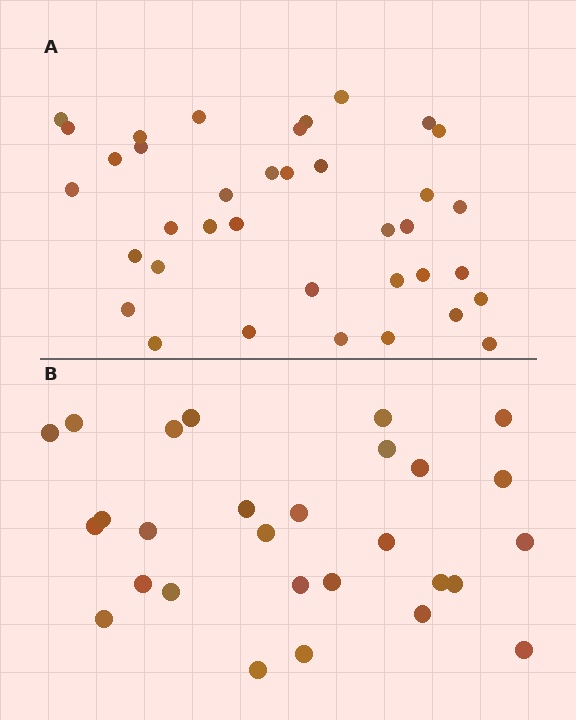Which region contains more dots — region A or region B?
Region A (the top region) has more dots.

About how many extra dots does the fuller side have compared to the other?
Region A has roughly 8 or so more dots than region B.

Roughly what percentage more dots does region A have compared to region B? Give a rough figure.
About 30% more.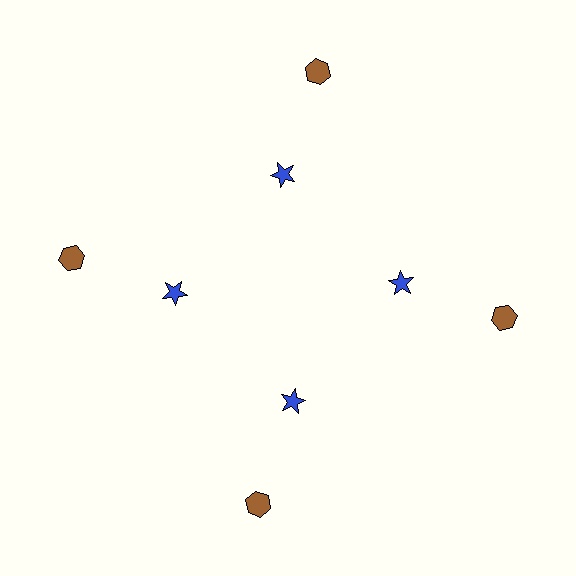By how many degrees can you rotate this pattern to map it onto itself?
The pattern maps onto itself every 90 degrees of rotation.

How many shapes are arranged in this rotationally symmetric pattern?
There are 8 shapes, arranged in 4 groups of 2.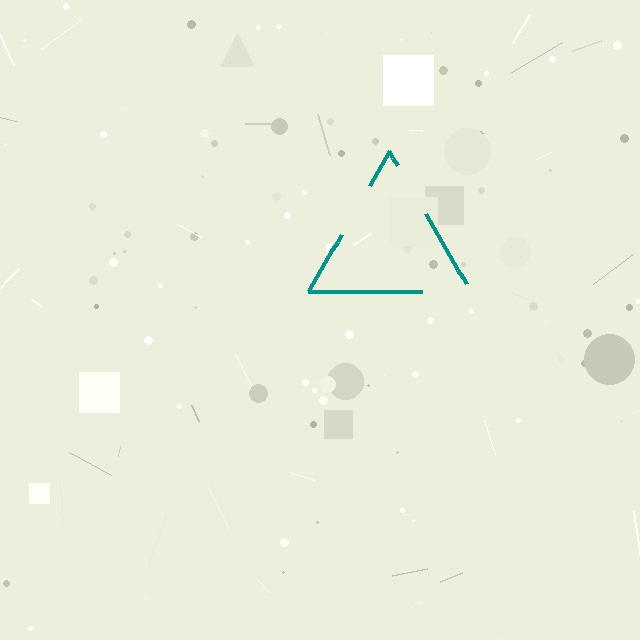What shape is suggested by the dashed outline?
The dashed outline suggests a triangle.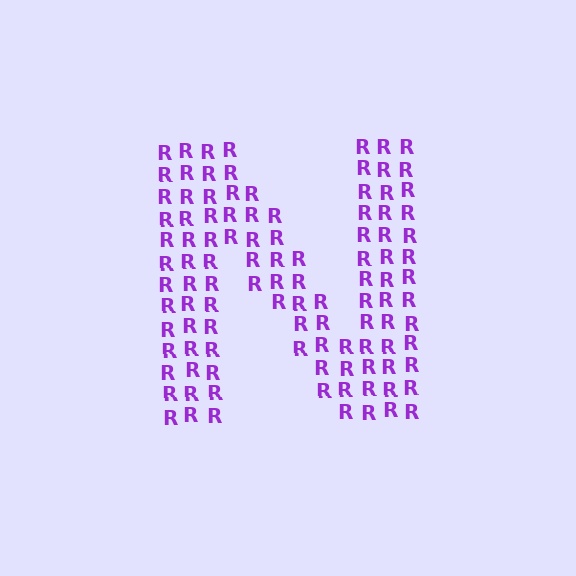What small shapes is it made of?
It is made of small letter R's.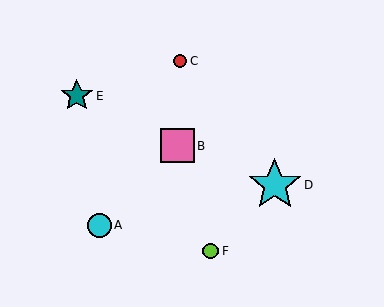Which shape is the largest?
The cyan star (labeled D) is the largest.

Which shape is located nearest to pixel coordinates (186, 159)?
The pink square (labeled B) at (178, 146) is nearest to that location.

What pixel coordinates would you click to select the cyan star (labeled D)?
Click at (275, 185) to select the cyan star D.